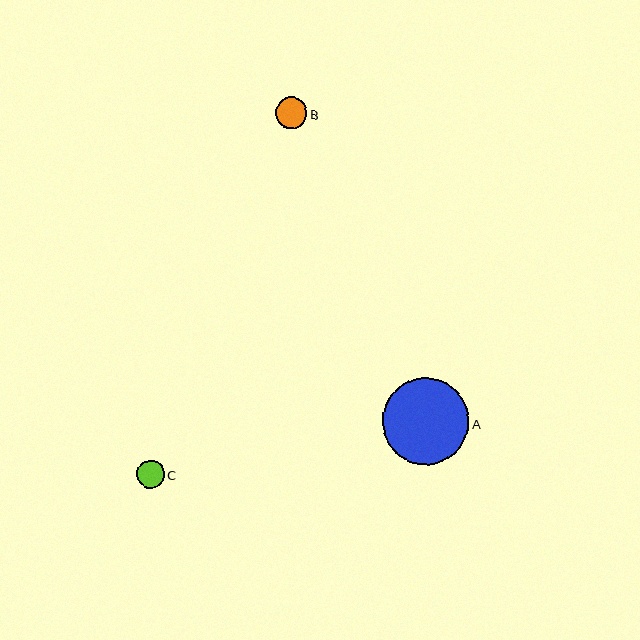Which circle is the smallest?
Circle C is the smallest with a size of approximately 28 pixels.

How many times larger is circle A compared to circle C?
Circle A is approximately 3.1 times the size of circle C.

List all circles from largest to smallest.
From largest to smallest: A, B, C.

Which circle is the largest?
Circle A is the largest with a size of approximately 87 pixels.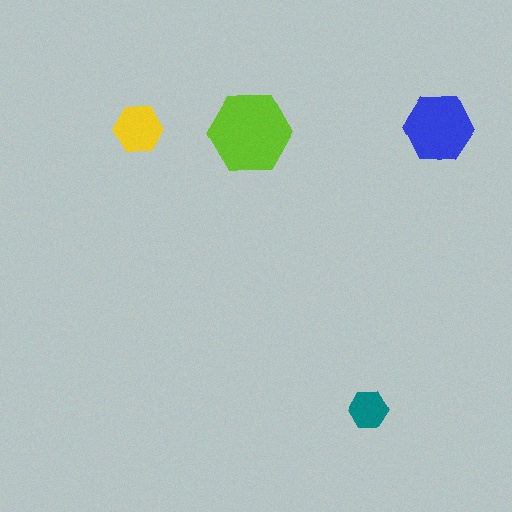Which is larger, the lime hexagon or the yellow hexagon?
The lime one.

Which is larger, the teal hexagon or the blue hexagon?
The blue one.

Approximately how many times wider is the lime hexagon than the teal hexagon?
About 2 times wider.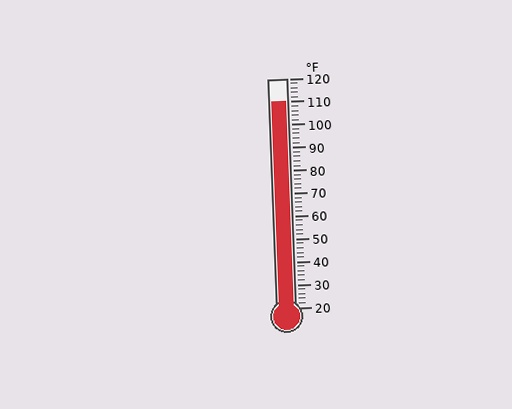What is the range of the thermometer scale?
The thermometer scale ranges from 20°F to 120°F.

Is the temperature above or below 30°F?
The temperature is above 30°F.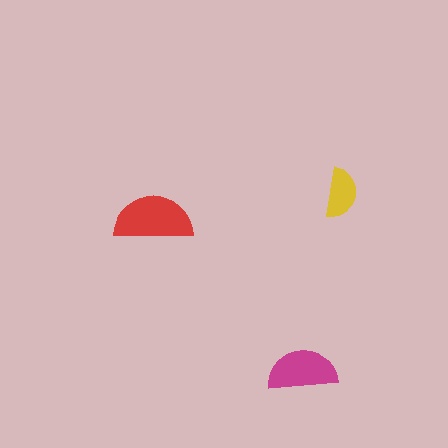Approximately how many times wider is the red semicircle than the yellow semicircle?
About 1.5 times wider.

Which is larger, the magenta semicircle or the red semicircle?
The red one.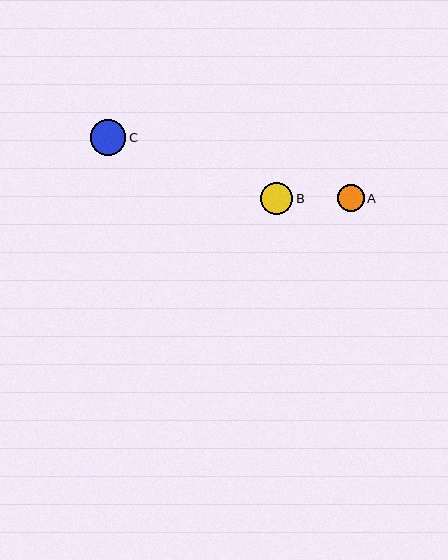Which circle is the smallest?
Circle A is the smallest with a size of approximately 27 pixels.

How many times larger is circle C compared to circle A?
Circle C is approximately 1.3 times the size of circle A.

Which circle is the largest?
Circle C is the largest with a size of approximately 35 pixels.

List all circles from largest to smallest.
From largest to smallest: C, B, A.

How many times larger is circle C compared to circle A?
Circle C is approximately 1.3 times the size of circle A.